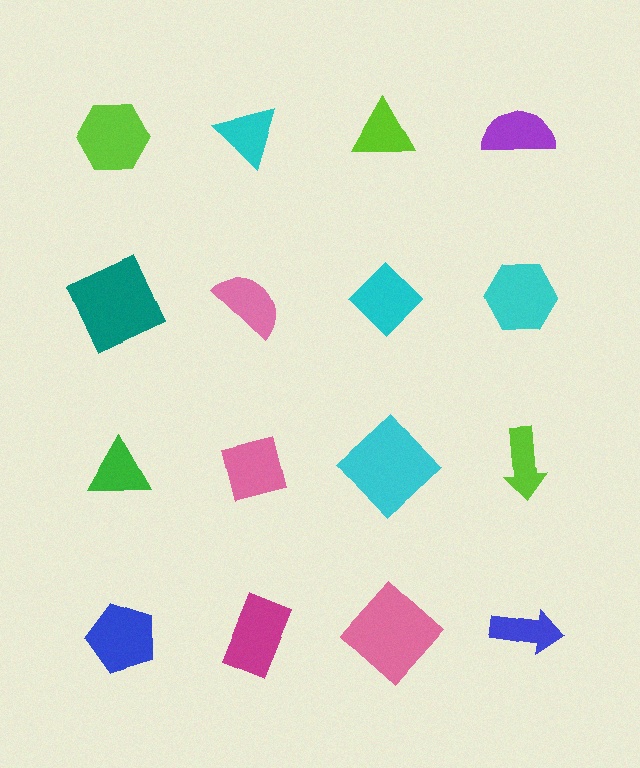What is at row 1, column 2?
A cyan triangle.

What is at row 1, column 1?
A lime hexagon.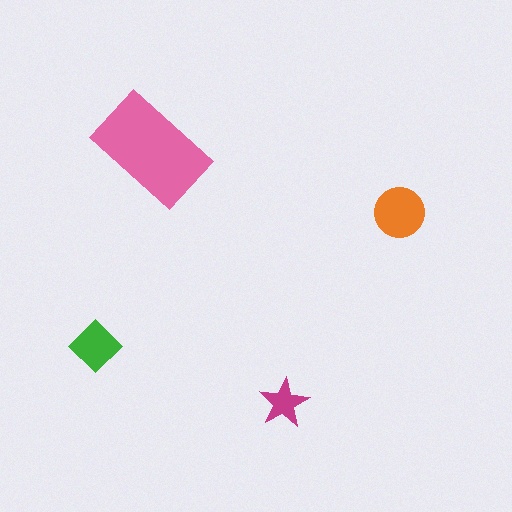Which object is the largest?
The pink rectangle.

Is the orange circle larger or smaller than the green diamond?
Larger.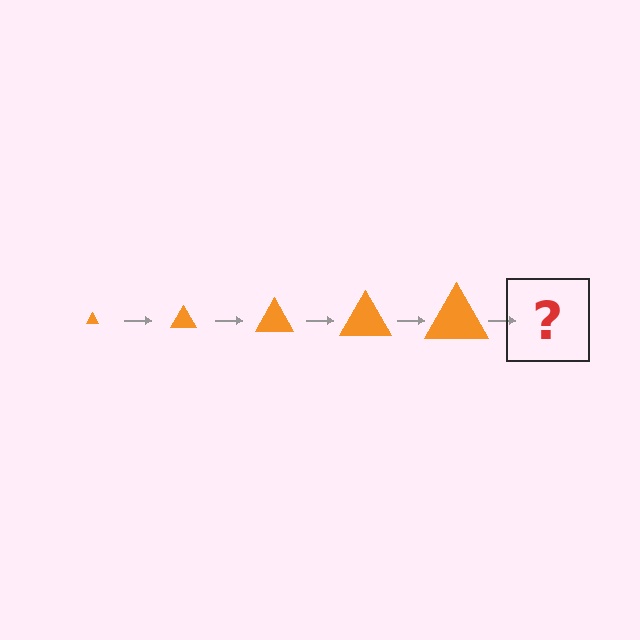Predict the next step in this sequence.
The next step is an orange triangle, larger than the previous one.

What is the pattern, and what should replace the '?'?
The pattern is that the triangle gets progressively larger each step. The '?' should be an orange triangle, larger than the previous one.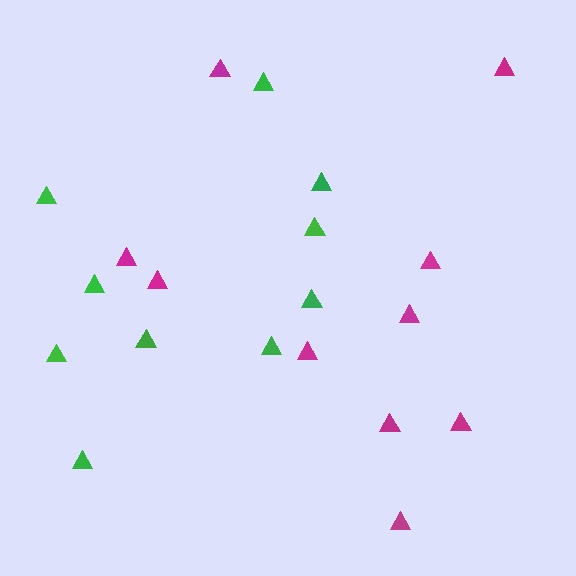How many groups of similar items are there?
There are 2 groups: one group of green triangles (10) and one group of magenta triangles (10).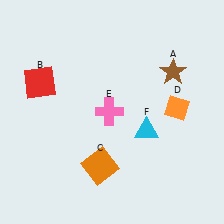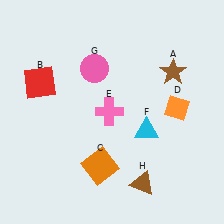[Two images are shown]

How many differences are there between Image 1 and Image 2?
There are 2 differences between the two images.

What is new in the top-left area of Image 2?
A pink circle (G) was added in the top-left area of Image 2.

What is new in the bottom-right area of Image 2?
A brown triangle (H) was added in the bottom-right area of Image 2.